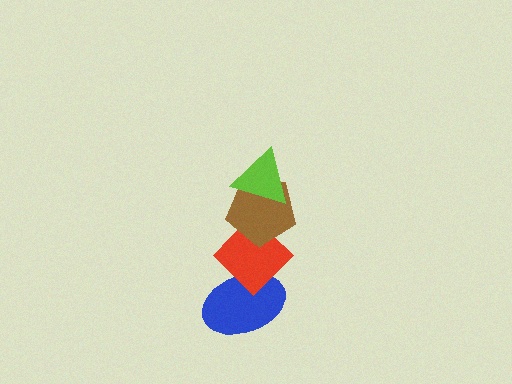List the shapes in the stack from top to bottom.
From top to bottom: the lime triangle, the brown pentagon, the red diamond, the blue ellipse.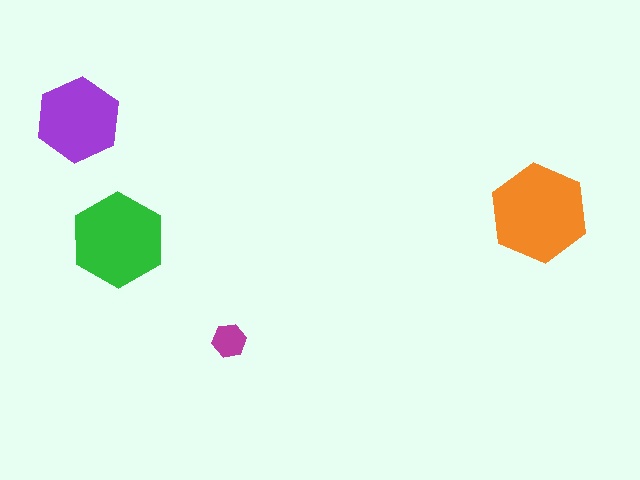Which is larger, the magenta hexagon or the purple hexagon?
The purple one.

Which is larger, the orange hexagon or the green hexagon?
The orange one.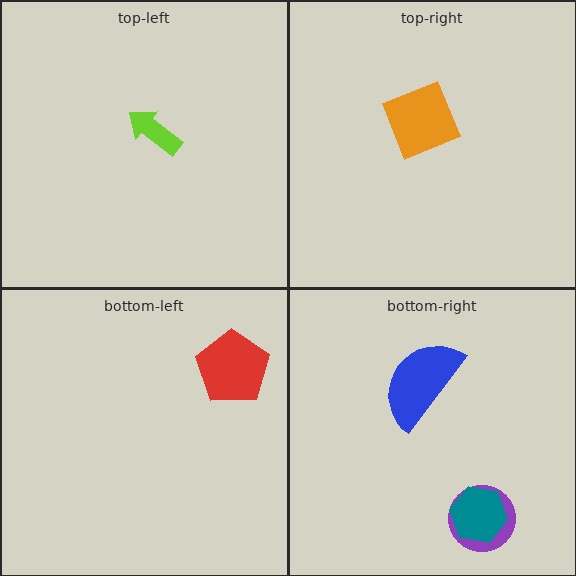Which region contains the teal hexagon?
The bottom-right region.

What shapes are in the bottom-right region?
The purple circle, the blue semicircle, the teal hexagon.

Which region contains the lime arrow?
The top-left region.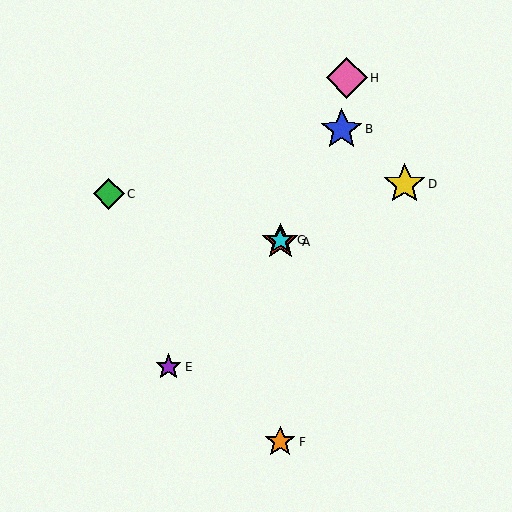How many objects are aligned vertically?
3 objects (A, F, G) are aligned vertically.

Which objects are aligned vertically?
Objects A, F, G are aligned vertically.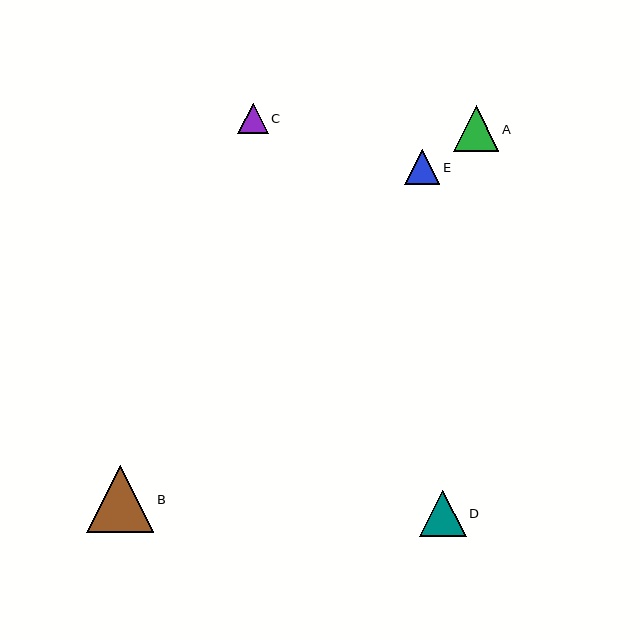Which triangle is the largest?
Triangle B is the largest with a size of approximately 67 pixels.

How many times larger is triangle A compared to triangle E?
Triangle A is approximately 1.3 times the size of triangle E.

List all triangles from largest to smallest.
From largest to smallest: B, D, A, E, C.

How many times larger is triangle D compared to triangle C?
Triangle D is approximately 1.5 times the size of triangle C.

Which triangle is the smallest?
Triangle C is the smallest with a size of approximately 31 pixels.